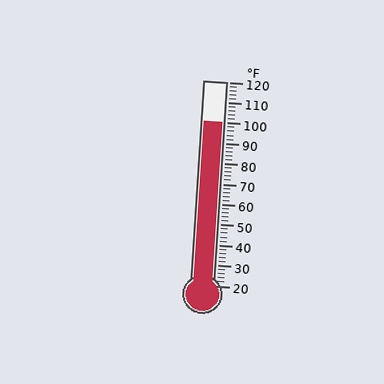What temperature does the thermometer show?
The thermometer shows approximately 100°F.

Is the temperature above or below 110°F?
The temperature is below 110°F.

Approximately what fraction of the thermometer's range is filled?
The thermometer is filled to approximately 80% of its range.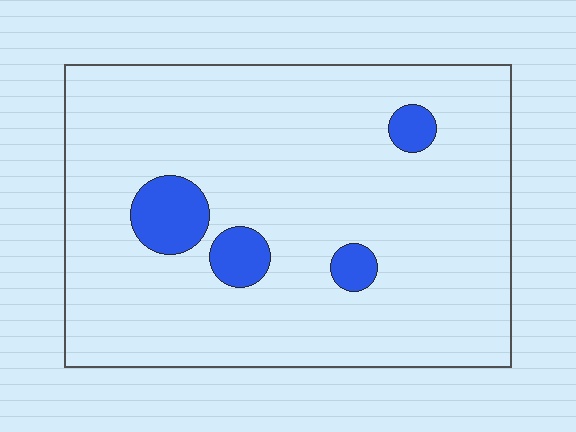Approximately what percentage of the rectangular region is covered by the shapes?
Approximately 10%.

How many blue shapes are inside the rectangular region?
4.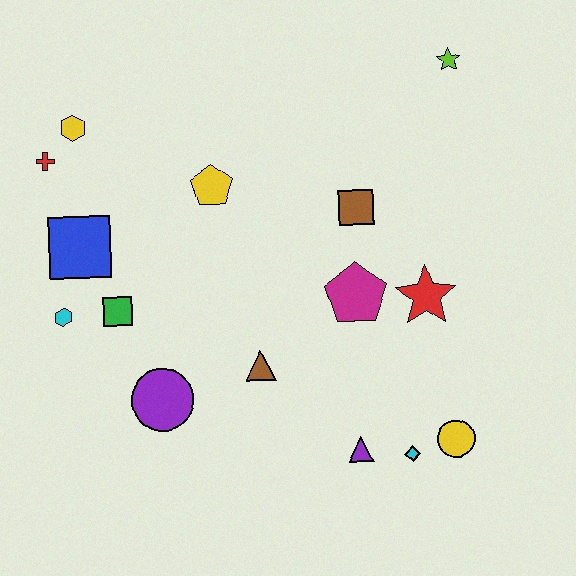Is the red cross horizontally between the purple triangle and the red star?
No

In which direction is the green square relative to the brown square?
The green square is to the left of the brown square.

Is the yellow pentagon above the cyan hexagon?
Yes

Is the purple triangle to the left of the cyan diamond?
Yes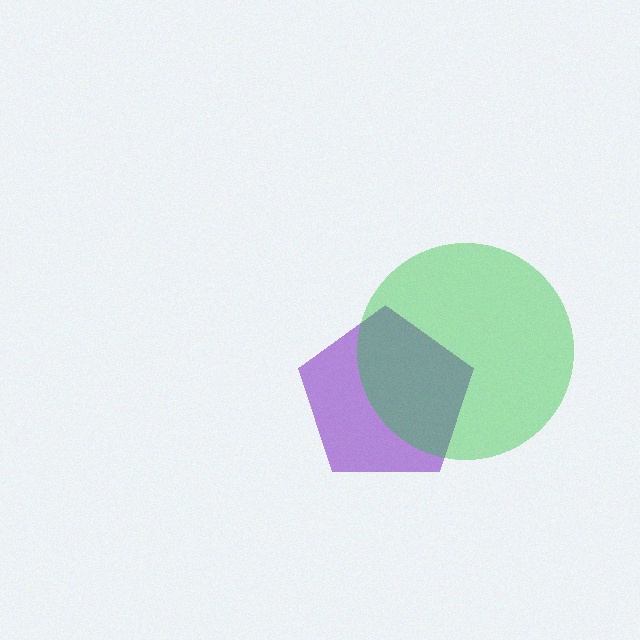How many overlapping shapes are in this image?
There are 2 overlapping shapes in the image.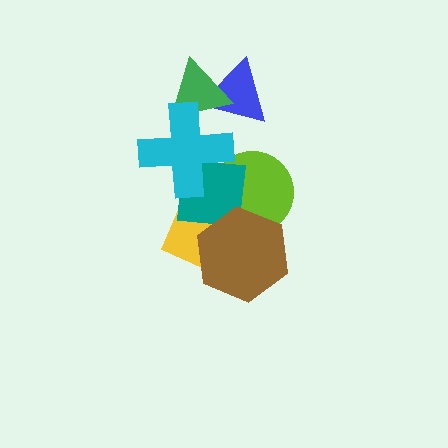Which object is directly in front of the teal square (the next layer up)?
The cyan cross is directly in front of the teal square.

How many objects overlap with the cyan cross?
4 objects overlap with the cyan cross.